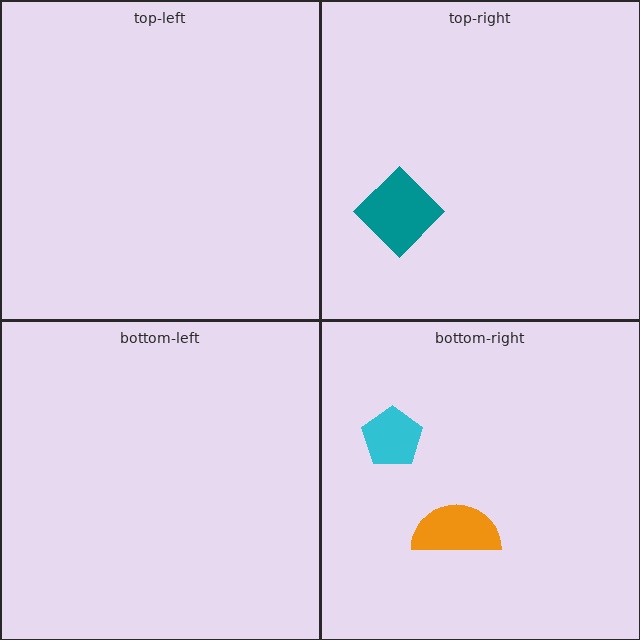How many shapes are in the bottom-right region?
2.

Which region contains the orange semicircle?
The bottom-right region.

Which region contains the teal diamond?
The top-right region.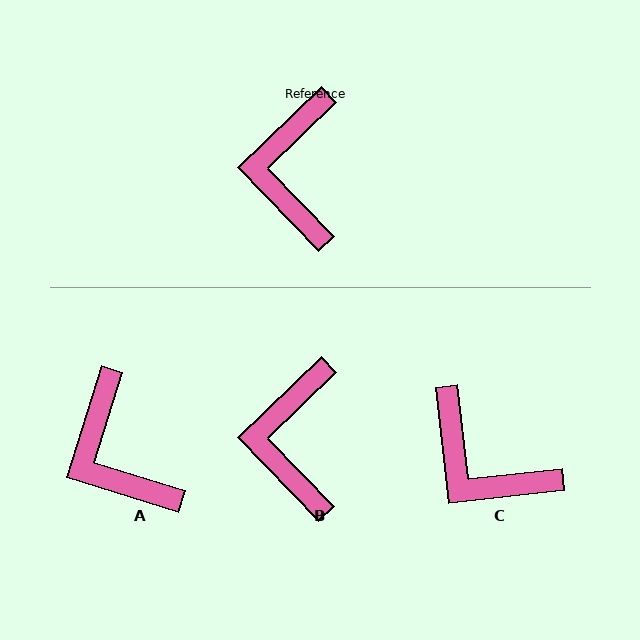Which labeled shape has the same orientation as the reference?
B.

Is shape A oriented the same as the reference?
No, it is off by about 28 degrees.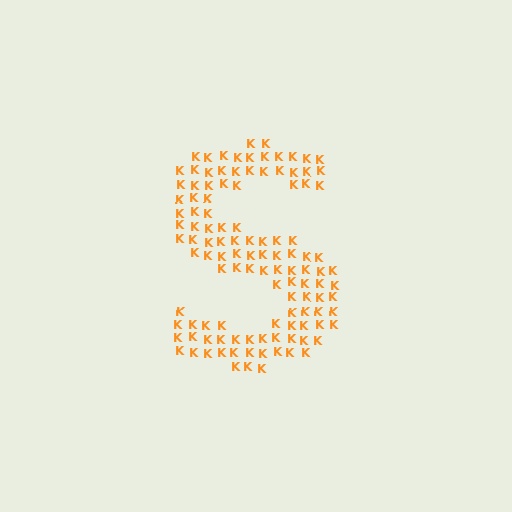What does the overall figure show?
The overall figure shows the letter S.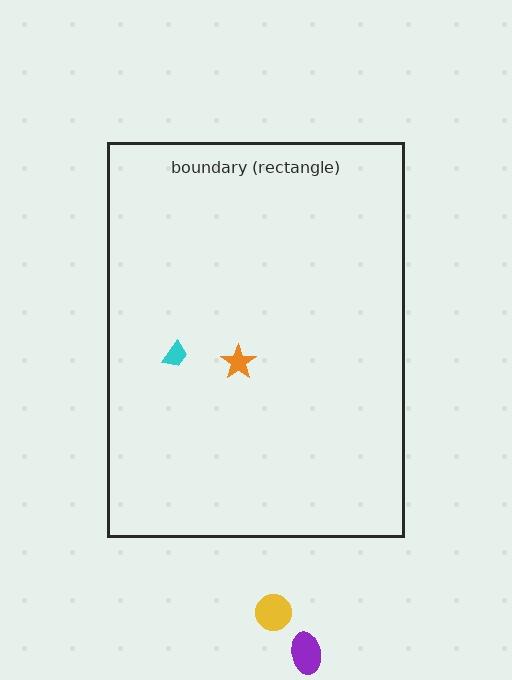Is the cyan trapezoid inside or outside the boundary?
Inside.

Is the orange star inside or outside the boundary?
Inside.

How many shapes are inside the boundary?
2 inside, 2 outside.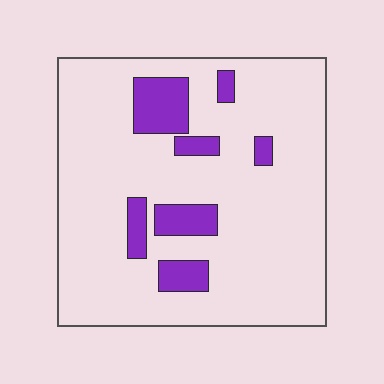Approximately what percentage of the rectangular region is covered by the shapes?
Approximately 15%.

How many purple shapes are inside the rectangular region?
7.